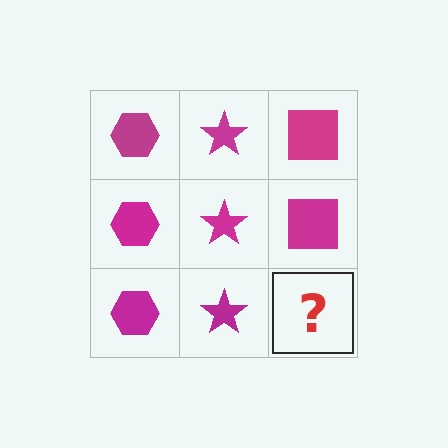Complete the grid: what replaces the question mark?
The question mark should be replaced with a magenta square.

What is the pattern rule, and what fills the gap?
The rule is that each column has a consistent shape. The gap should be filled with a magenta square.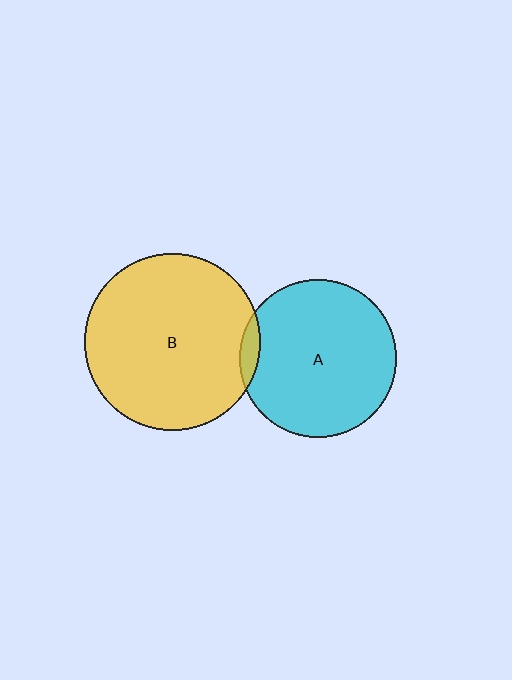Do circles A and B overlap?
Yes.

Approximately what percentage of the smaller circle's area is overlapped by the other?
Approximately 5%.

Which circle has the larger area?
Circle B (yellow).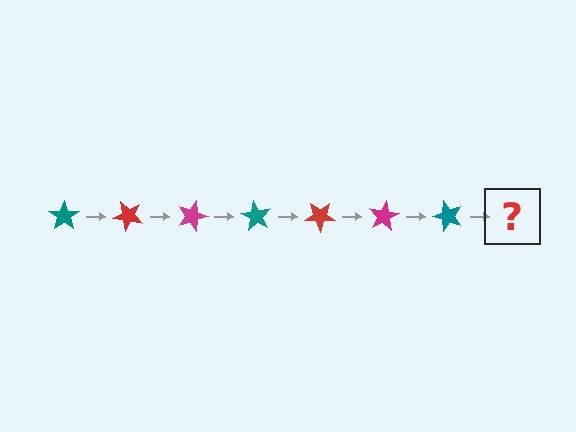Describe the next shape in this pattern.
It should be a red star, rotated 315 degrees from the start.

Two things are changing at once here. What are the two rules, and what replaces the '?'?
The two rules are that it rotates 45 degrees each step and the color cycles through teal, red, and magenta. The '?' should be a red star, rotated 315 degrees from the start.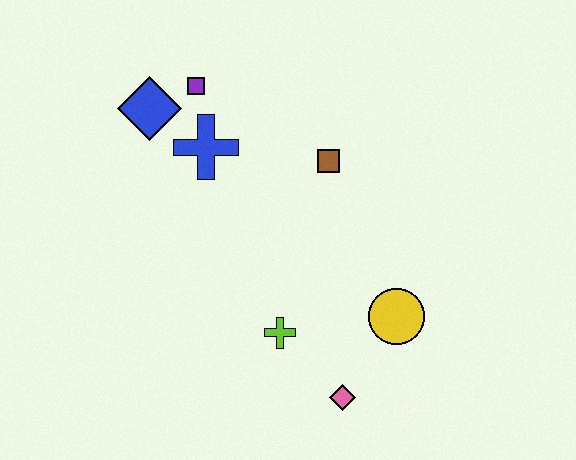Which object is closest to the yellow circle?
The pink diamond is closest to the yellow circle.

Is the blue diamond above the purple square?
No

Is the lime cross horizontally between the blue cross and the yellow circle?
Yes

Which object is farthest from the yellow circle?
The blue diamond is farthest from the yellow circle.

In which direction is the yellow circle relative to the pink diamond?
The yellow circle is above the pink diamond.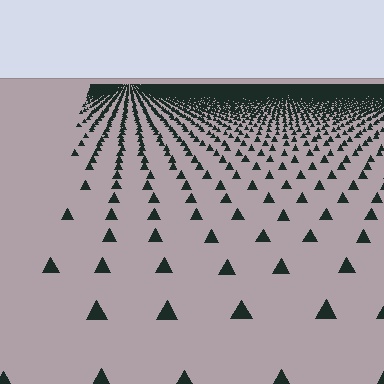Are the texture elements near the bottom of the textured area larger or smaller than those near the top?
Larger. Near the bottom, elements are closer to the viewer and appear at a bigger on-screen size.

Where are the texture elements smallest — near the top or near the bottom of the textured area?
Near the top.